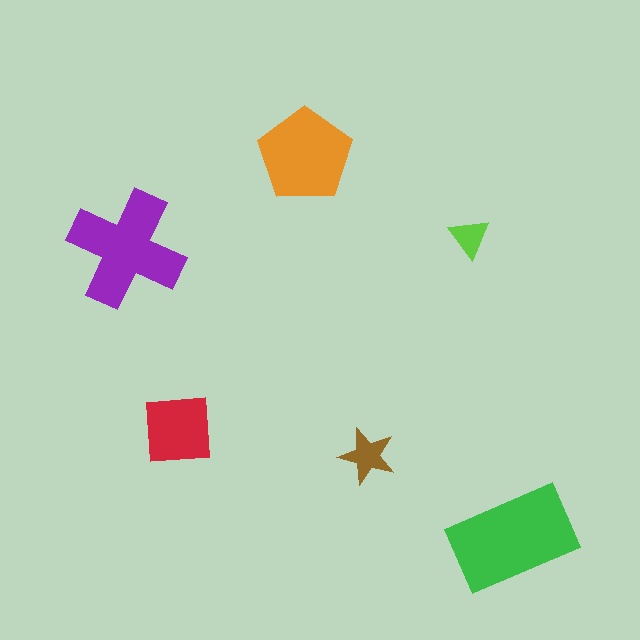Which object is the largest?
The green rectangle.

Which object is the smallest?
The lime triangle.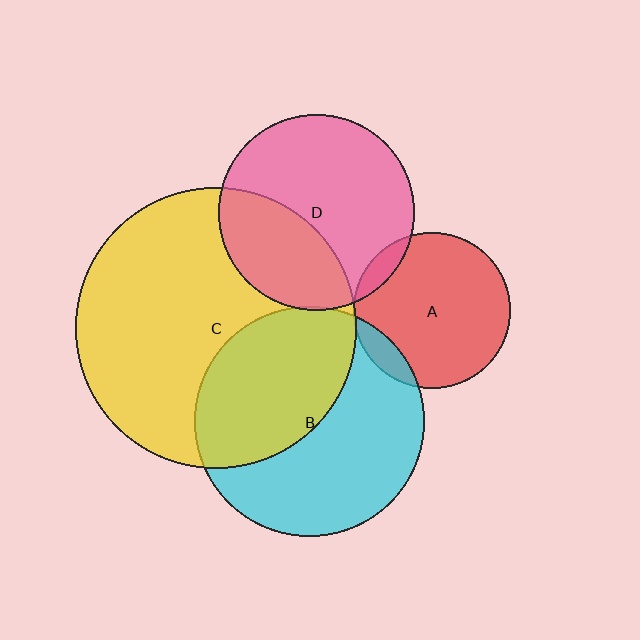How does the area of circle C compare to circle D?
Approximately 2.1 times.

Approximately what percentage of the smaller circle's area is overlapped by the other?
Approximately 45%.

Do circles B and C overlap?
Yes.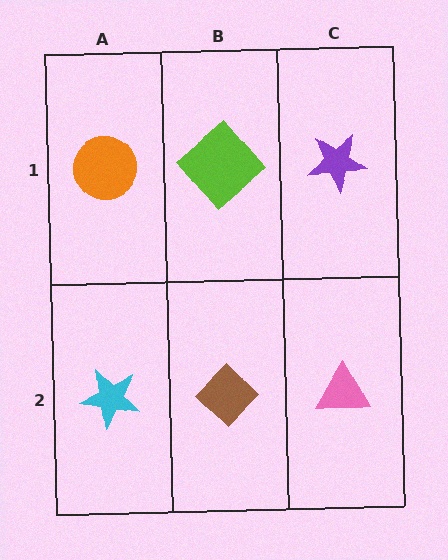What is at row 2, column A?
A cyan star.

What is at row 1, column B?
A lime diamond.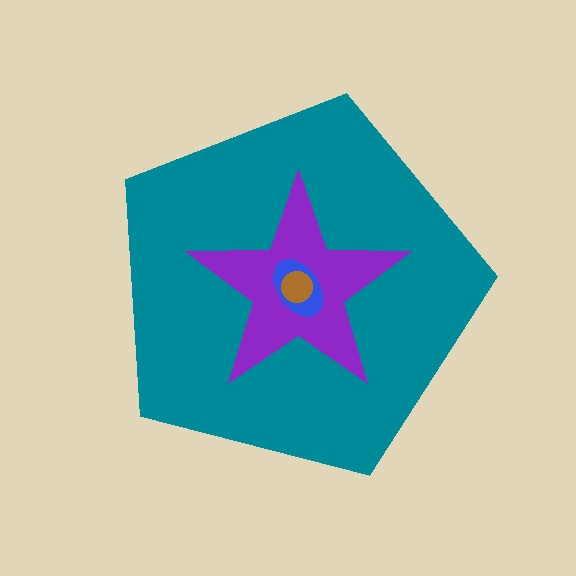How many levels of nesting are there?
4.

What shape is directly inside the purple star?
The blue ellipse.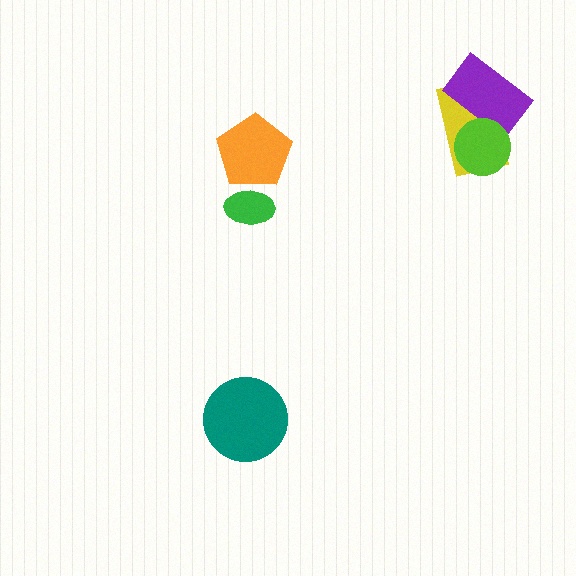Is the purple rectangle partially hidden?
Yes, it is partially covered by another shape.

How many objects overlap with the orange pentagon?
1 object overlaps with the orange pentagon.